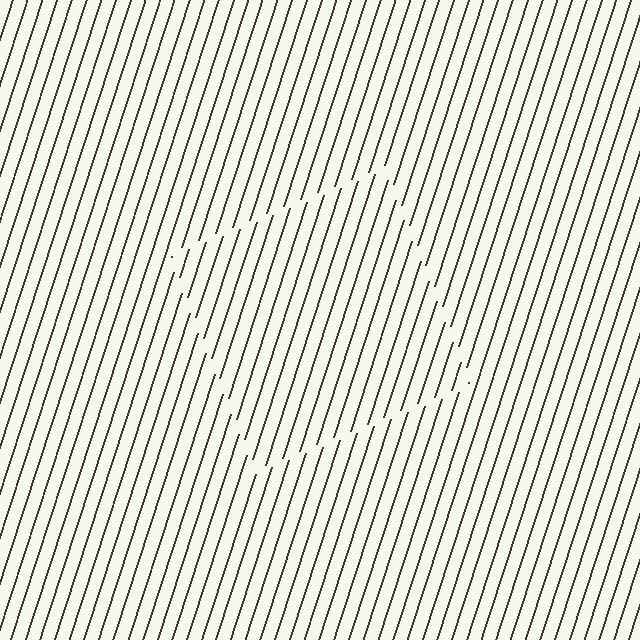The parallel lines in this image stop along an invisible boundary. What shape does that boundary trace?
An illusory square. The interior of the shape contains the same grating, shifted by half a period — the contour is defined by the phase discontinuity where line-ends from the inner and outer gratings abut.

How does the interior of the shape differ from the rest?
The interior of the shape contains the same grating, shifted by half a period — the contour is defined by the phase discontinuity where line-ends from the inner and outer gratings abut.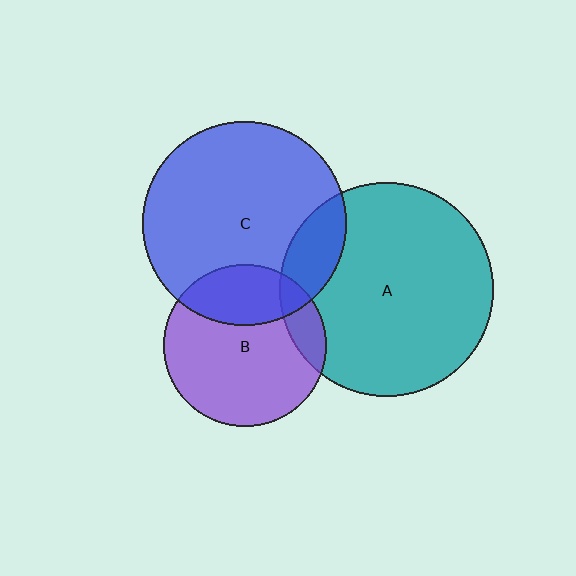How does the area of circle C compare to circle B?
Approximately 1.6 times.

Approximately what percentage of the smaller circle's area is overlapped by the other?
Approximately 15%.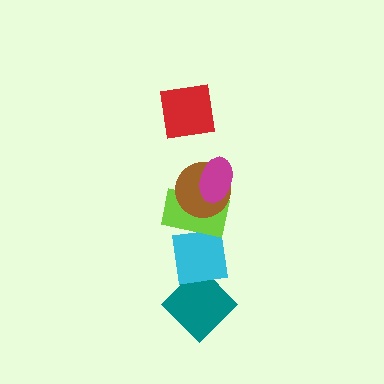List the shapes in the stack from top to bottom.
From top to bottom: the red square, the magenta ellipse, the brown circle, the lime rectangle, the cyan square, the teal diamond.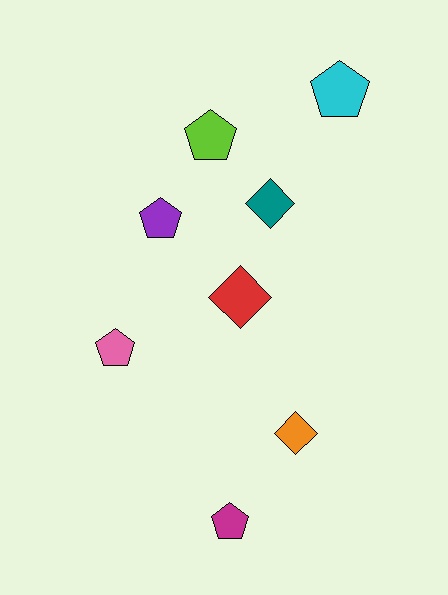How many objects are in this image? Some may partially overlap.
There are 8 objects.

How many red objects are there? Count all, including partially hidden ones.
There is 1 red object.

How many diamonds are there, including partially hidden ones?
There are 3 diamonds.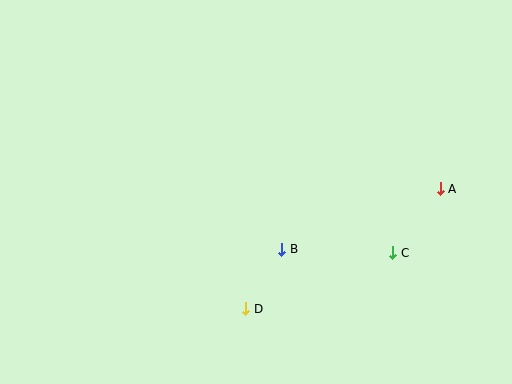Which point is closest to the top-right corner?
Point A is closest to the top-right corner.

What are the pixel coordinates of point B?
Point B is at (282, 249).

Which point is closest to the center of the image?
Point B at (282, 249) is closest to the center.